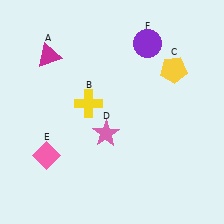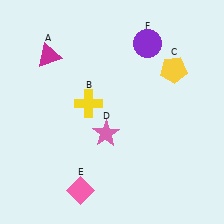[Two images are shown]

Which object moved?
The pink diamond (E) moved down.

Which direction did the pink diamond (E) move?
The pink diamond (E) moved down.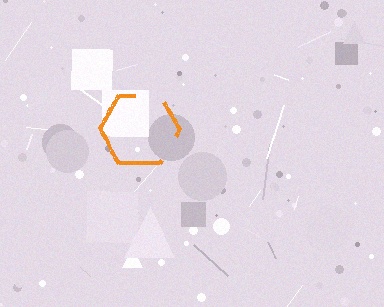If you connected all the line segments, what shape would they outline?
They would outline a hexagon.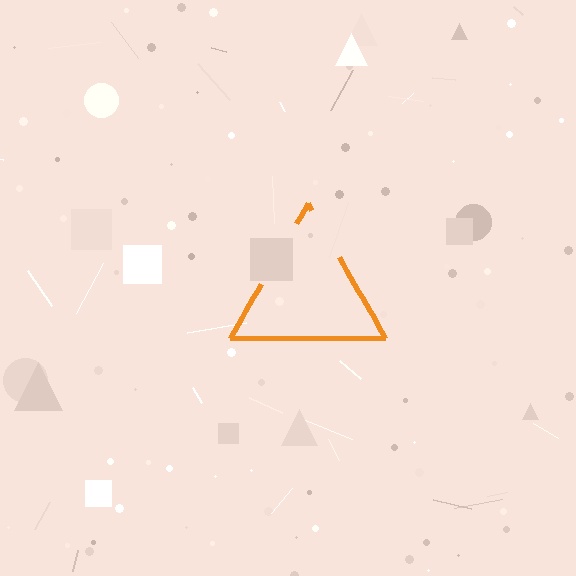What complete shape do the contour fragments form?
The contour fragments form a triangle.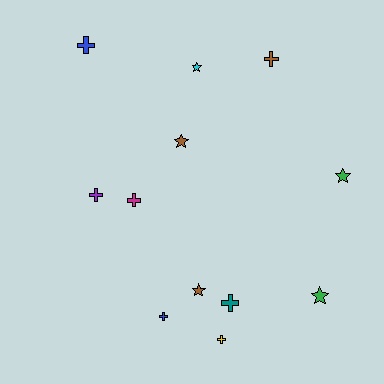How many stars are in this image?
There are 5 stars.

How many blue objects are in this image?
There are 2 blue objects.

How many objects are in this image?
There are 12 objects.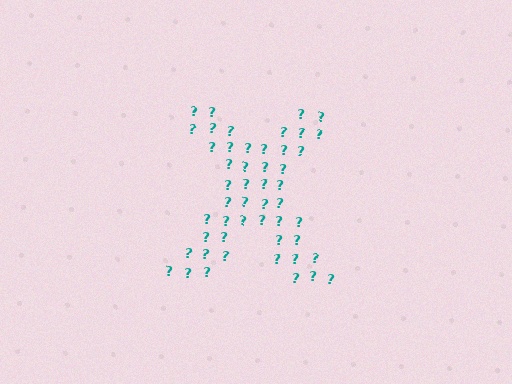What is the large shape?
The large shape is the letter X.